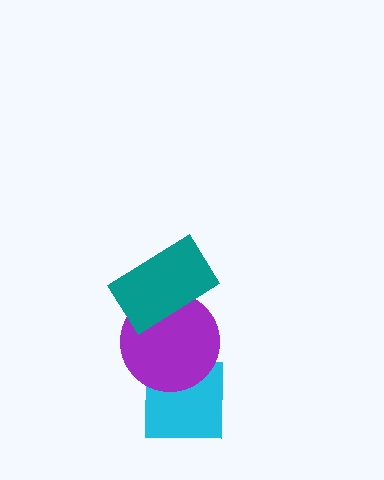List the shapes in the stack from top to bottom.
From top to bottom: the teal rectangle, the purple circle, the cyan square.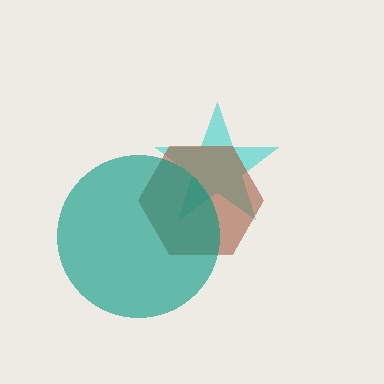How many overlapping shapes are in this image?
There are 3 overlapping shapes in the image.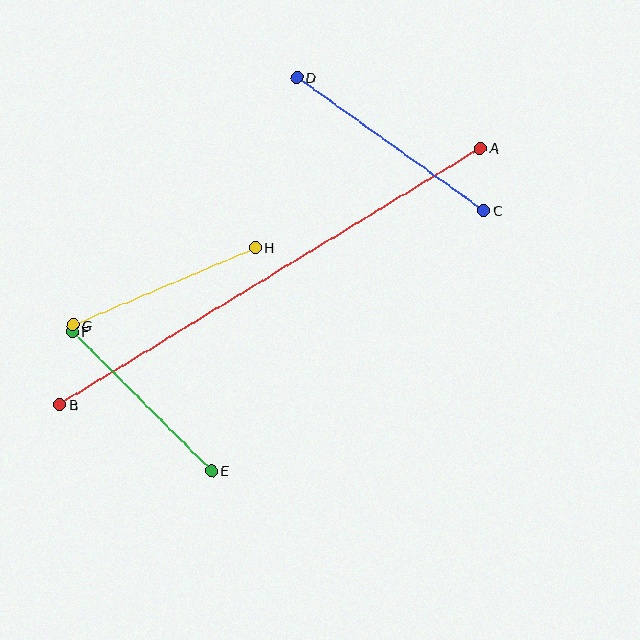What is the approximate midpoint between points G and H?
The midpoint is at approximately (164, 286) pixels.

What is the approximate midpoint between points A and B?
The midpoint is at approximately (270, 276) pixels.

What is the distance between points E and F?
The distance is approximately 196 pixels.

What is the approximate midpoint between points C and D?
The midpoint is at approximately (390, 144) pixels.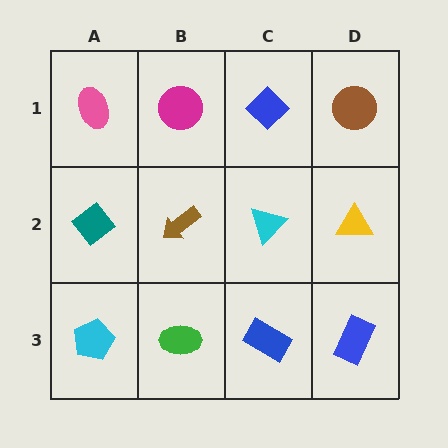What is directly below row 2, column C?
A blue rectangle.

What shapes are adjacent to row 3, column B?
A brown arrow (row 2, column B), a cyan pentagon (row 3, column A), a blue rectangle (row 3, column C).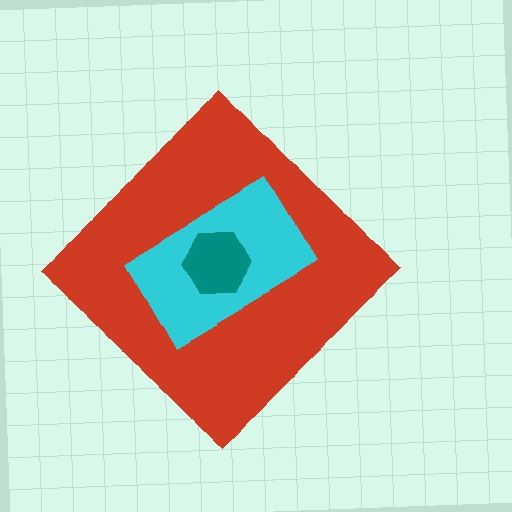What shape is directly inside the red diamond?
The cyan rectangle.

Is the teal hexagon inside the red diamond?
Yes.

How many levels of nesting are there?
3.